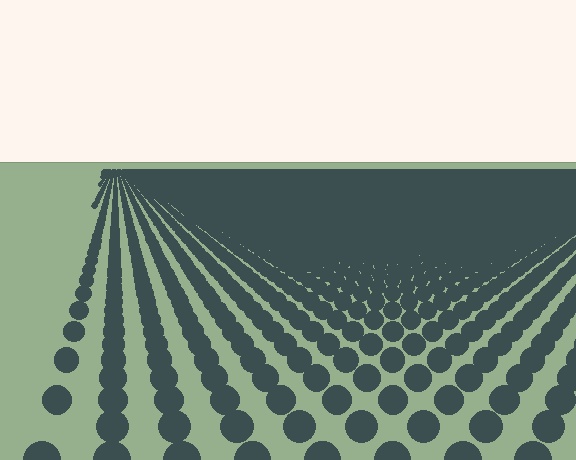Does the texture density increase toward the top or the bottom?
Density increases toward the top.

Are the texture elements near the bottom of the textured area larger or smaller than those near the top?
Larger. Near the bottom, elements are closer to the viewer and appear at a bigger on-screen size.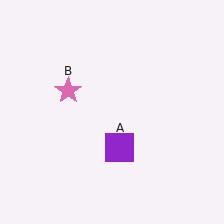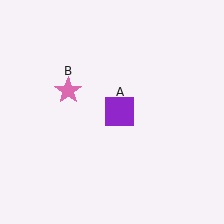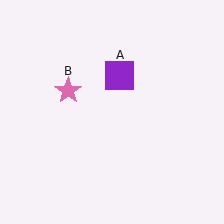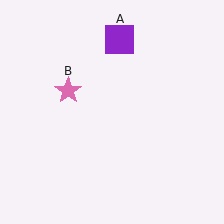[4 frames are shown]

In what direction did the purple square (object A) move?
The purple square (object A) moved up.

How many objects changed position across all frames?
1 object changed position: purple square (object A).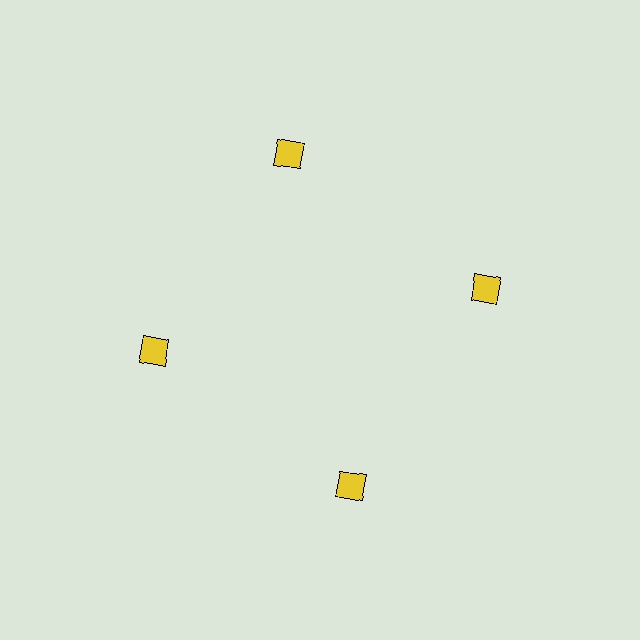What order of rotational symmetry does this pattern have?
This pattern has 4-fold rotational symmetry.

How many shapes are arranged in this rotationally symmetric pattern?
There are 4 shapes, arranged in 4 groups of 1.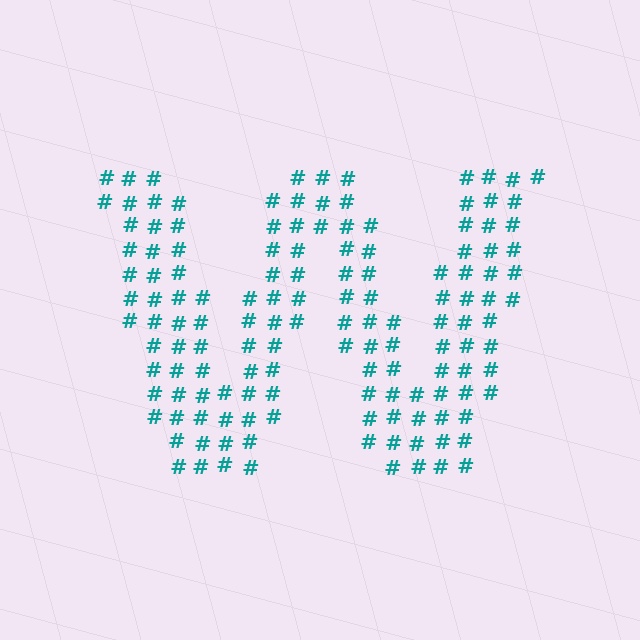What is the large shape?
The large shape is the letter W.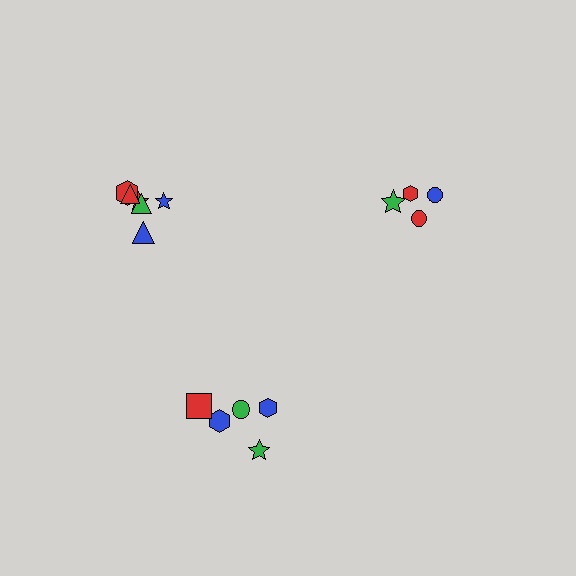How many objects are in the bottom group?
There are 5 objects.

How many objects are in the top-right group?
There are 4 objects.